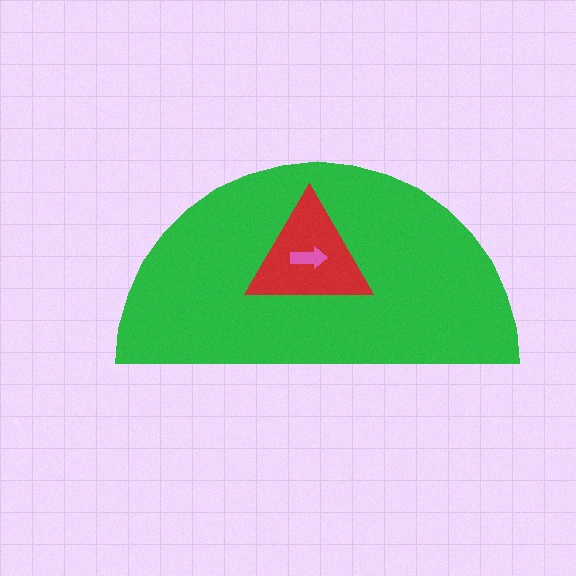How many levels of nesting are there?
3.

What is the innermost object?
The pink arrow.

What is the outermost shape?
The green semicircle.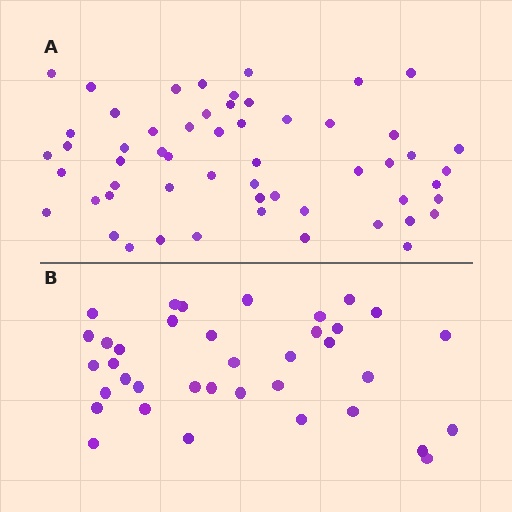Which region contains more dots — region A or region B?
Region A (the top region) has more dots.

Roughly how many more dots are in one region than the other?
Region A has approximately 20 more dots than region B.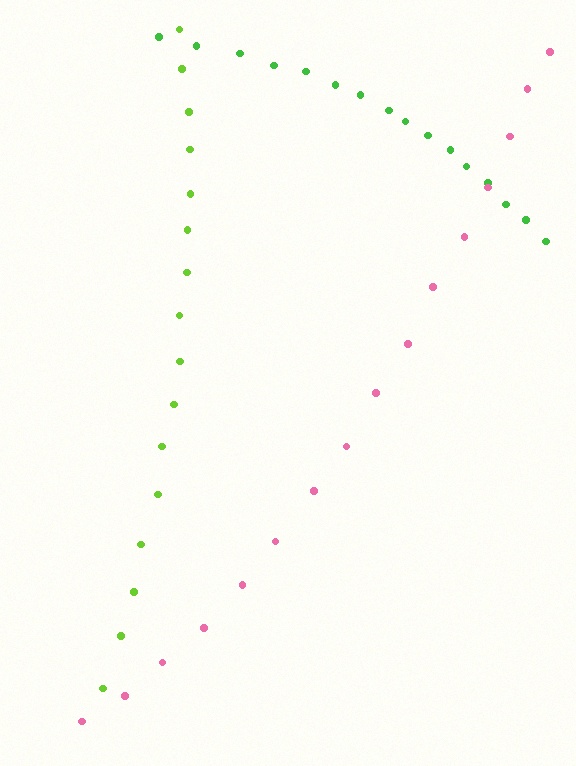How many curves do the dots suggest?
There are 3 distinct paths.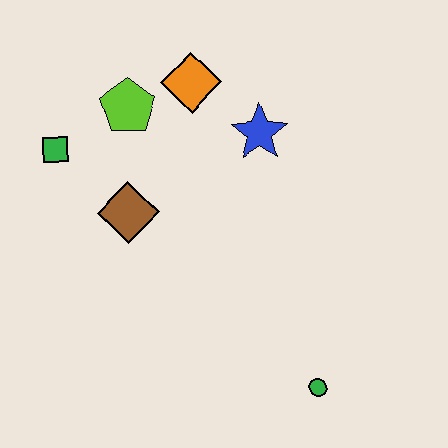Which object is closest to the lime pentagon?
The orange diamond is closest to the lime pentagon.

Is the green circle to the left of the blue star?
No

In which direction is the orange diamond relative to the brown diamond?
The orange diamond is above the brown diamond.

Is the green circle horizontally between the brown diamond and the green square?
No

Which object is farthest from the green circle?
The green square is farthest from the green circle.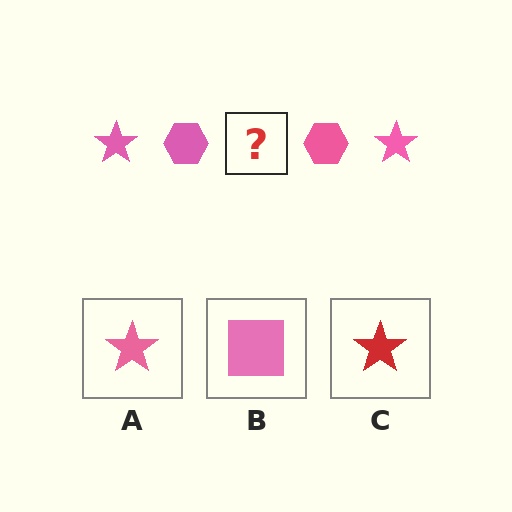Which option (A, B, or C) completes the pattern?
A.